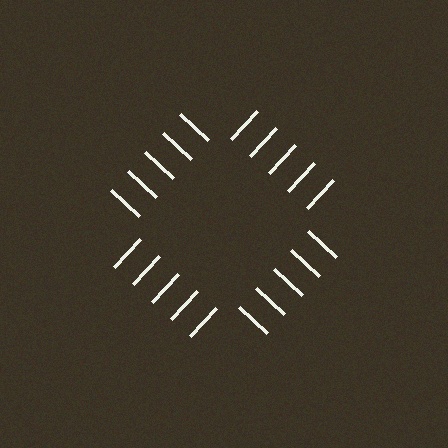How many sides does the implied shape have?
4 sides — the line-ends trace a square.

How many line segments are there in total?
20 — 5 along each of the 4 edges.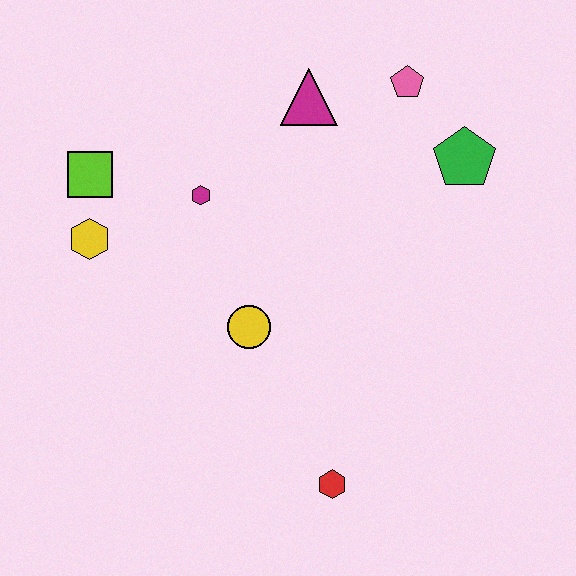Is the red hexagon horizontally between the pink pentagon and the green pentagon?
No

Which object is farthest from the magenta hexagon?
The red hexagon is farthest from the magenta hexagon.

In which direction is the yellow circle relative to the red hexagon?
The yellow circle is above the red hexagon.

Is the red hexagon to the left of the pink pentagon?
Yes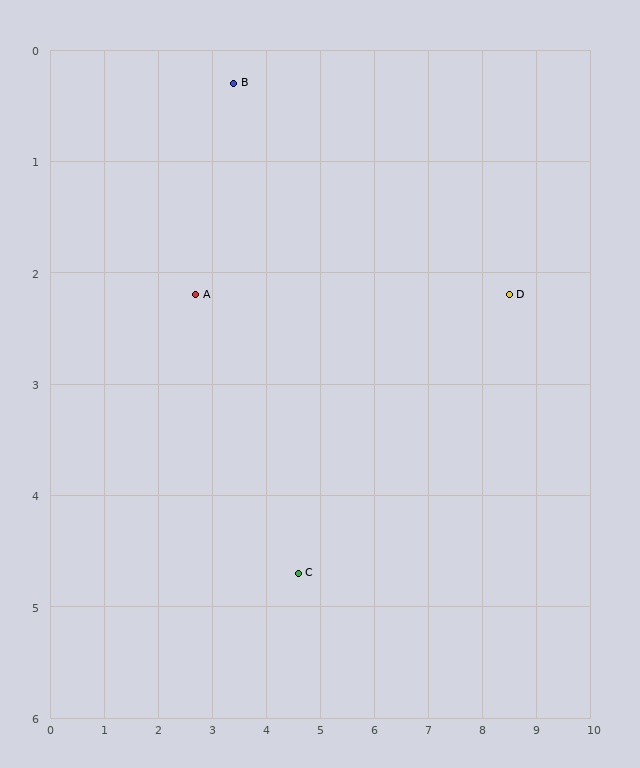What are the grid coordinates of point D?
Point D is at approximately (8.5, 2.2).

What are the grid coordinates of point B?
Point B is at approximately (3.4, 0.3).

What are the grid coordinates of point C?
Point C is at approximately (4.6, 4.7).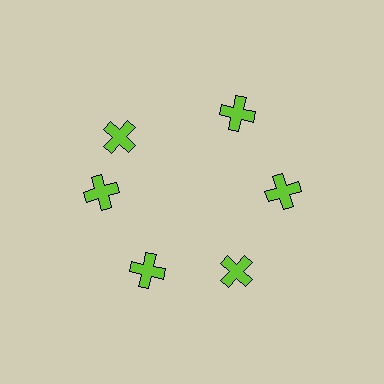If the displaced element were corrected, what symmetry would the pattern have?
It would have 6-fold rotational symmetry — the pattern would map onto itself every 60 degrees.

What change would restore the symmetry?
The symmetry would be restored by rotating it back into even spacing with its neighbors so that all 6 crosses sit at equal angles and equal distance from the center.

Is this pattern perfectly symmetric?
No. The 6 lime crosses are arranged in a ring, but one element near the 11 o'clock position is rotated out of alignment along the ring, breaking the 6-fold rotational symmetry.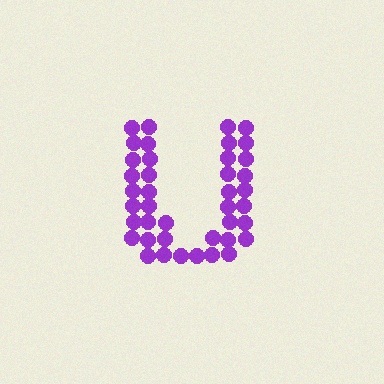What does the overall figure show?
The overall figure shows the letter U.